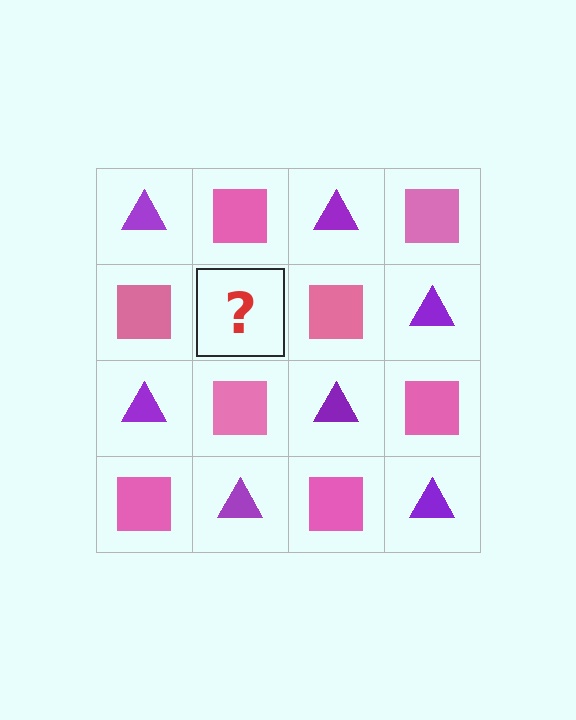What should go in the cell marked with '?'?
The missing cell should contain a purple triangle.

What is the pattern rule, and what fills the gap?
The rule is that it alternates purple triangle and pink square in a checkerboard pattern. The gap should be filled with a purple triangle.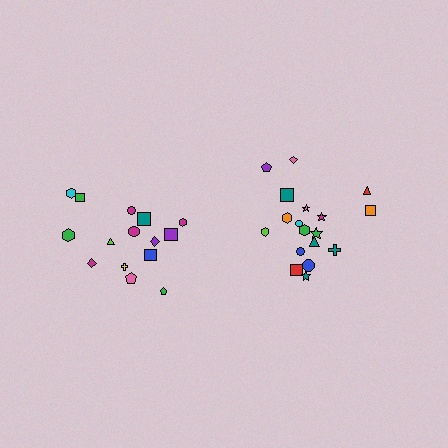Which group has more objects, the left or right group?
The right group.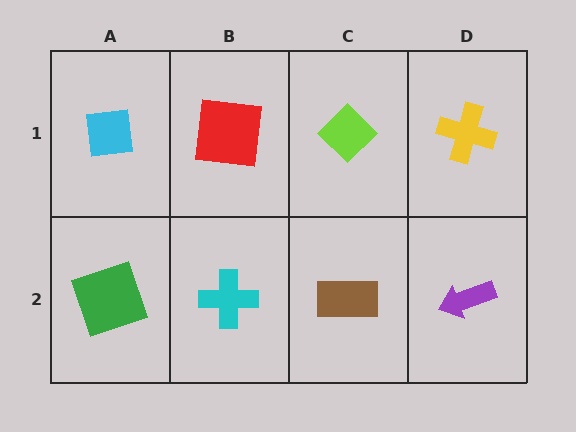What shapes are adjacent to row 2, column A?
A cyan square (row 1, column A), a cyan cross (row 2, column B).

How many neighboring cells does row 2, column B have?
3.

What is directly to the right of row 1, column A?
A red square.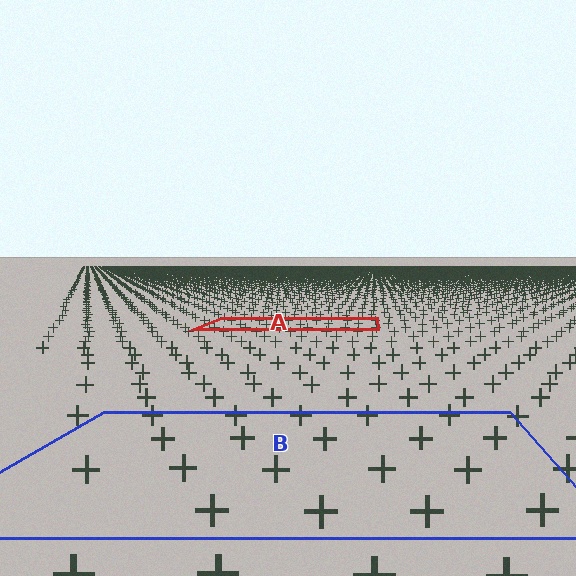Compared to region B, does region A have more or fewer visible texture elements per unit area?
Region A has more texture elements per unit area — they are packed more densely because it is farther away.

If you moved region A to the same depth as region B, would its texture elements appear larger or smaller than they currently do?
They would appear larger. At a closer depth, the same texture elements are projected at a bigger on-screen size.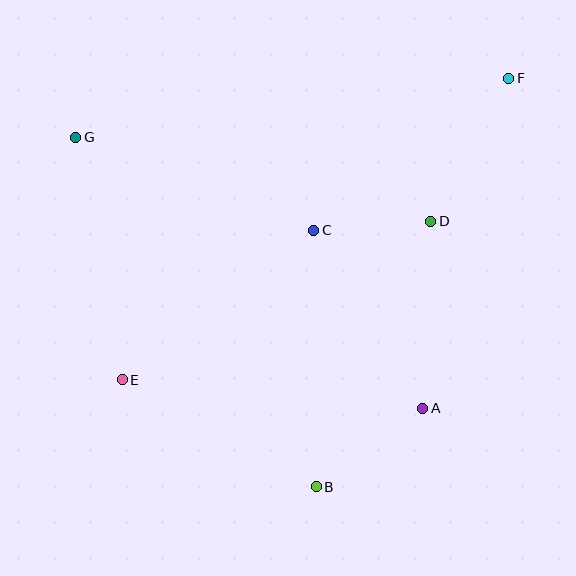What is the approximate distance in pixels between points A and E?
The distance between A and E is approximately 302 pixels.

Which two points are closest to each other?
Points C and D are closest to each other.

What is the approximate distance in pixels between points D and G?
The distance between D and G is approximately 365 pixels.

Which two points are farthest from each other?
Points E and F are farthest from each other.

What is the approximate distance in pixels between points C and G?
The distance between C and G is approximately 255 pixels.